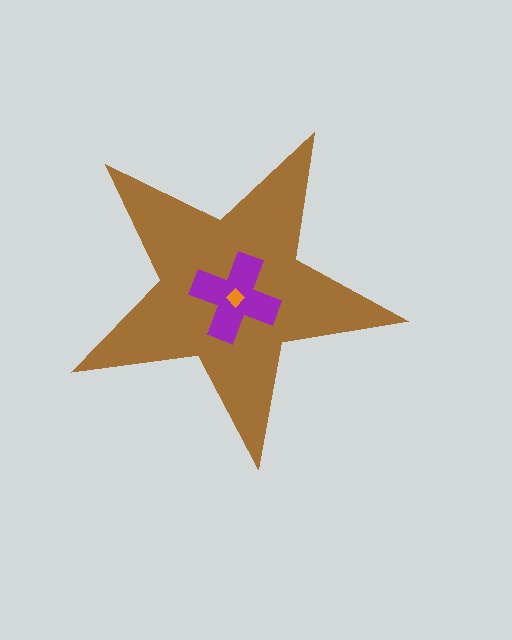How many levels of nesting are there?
3.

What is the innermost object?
The orange diamond.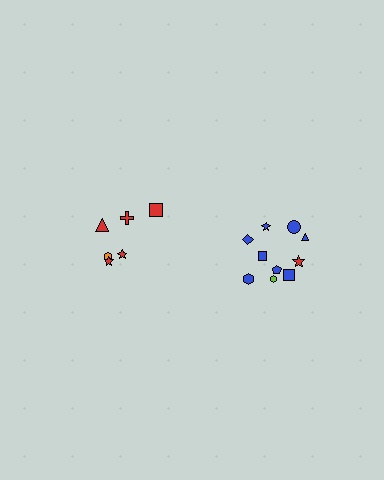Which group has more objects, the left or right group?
The right group.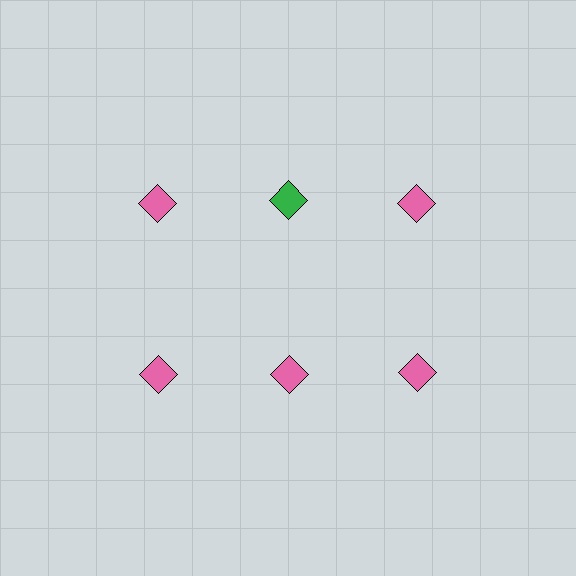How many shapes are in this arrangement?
There are 6 shapes arranged in a grid pattern.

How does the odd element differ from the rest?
It has a different color: green instead of pink.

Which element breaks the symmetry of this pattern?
The green diamond in the top row, second from left column breaks the symmetry. All other shapes are pink diamonds.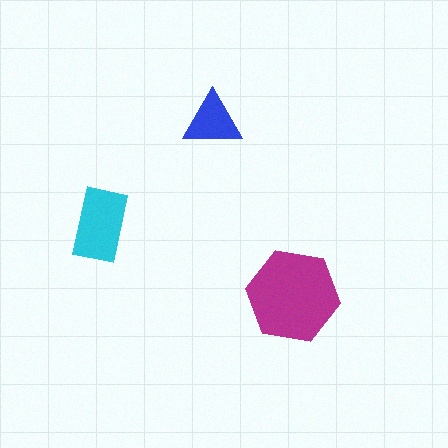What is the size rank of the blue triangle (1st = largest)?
3rd.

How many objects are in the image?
There are 3 objects in the image.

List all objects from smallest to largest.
The blue triangle, the cyan rectangle, the magenta hexagon.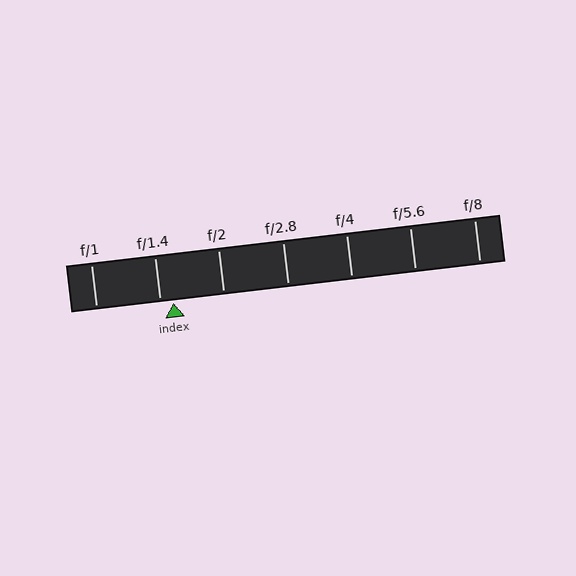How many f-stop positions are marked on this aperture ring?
There are 7 f-stop positions marked.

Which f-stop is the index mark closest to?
The index mark is closest to f/1.4.